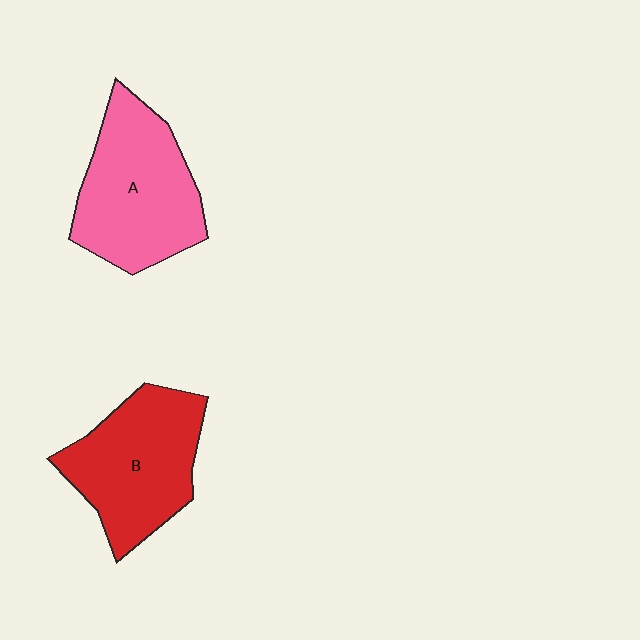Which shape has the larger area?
Shape A (pink).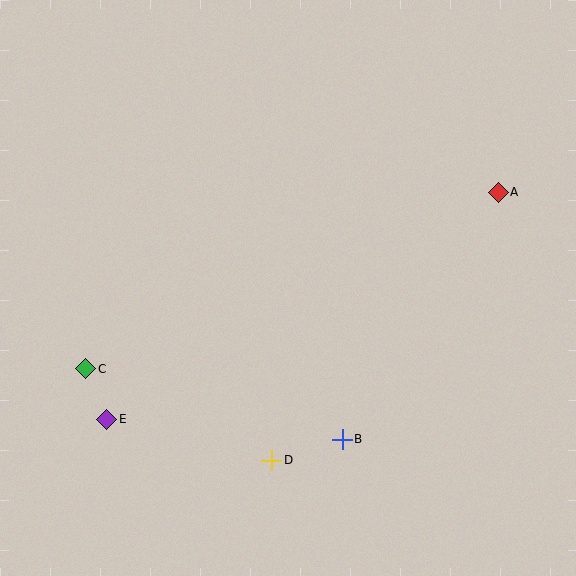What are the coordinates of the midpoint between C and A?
The midpoint between C and A is at (292, 280).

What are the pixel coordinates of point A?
Point A is at (498, 192).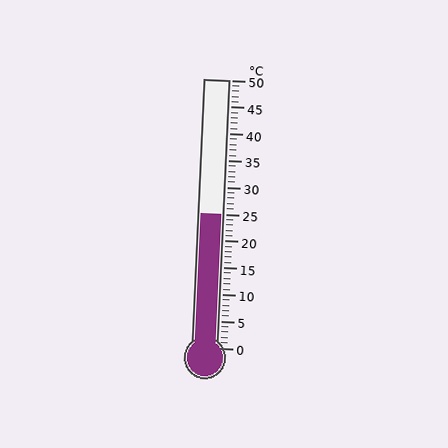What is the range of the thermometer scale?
The thermometer scale ranges from 0°C to 50°C.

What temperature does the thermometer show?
The thermometer shows approximately 25°C.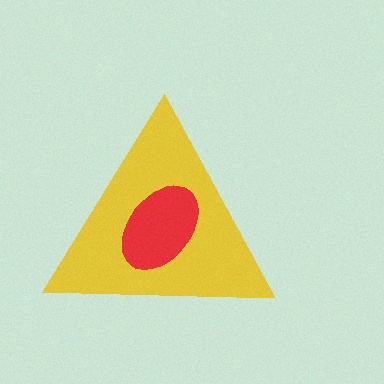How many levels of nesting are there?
2.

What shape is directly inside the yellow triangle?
The red ellipse.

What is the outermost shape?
The yellow triangle.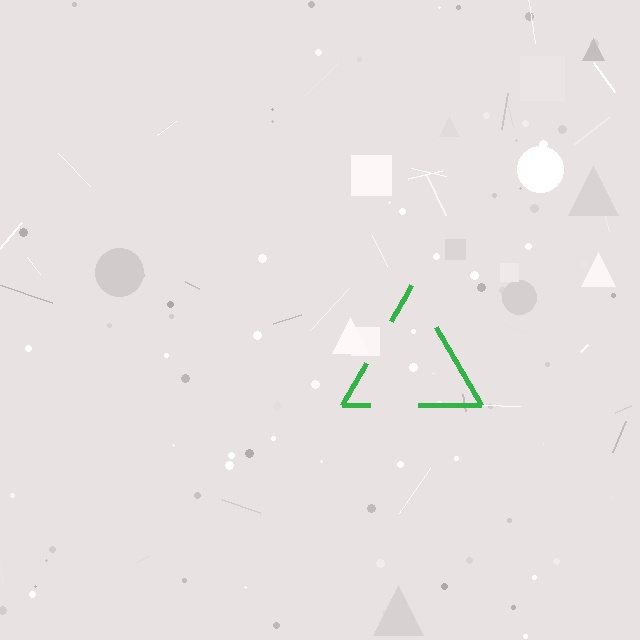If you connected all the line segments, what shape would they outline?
They would outline a triangle.